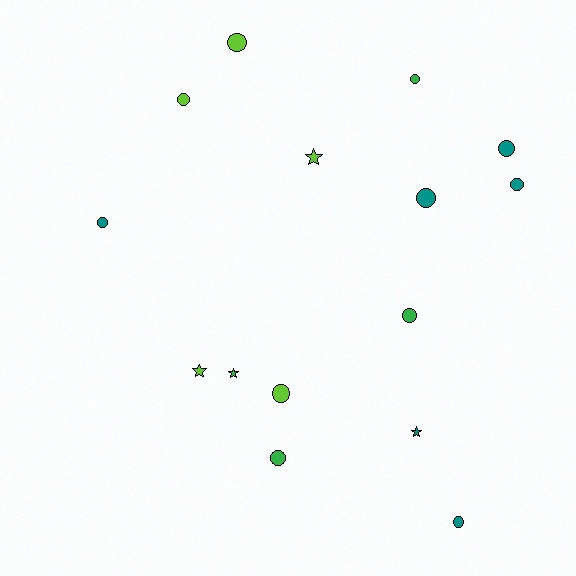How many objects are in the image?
There are 15 objects.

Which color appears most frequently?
Teal, with 6 objects.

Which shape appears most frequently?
Circle, with 11 objects.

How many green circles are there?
There are 3 green circles.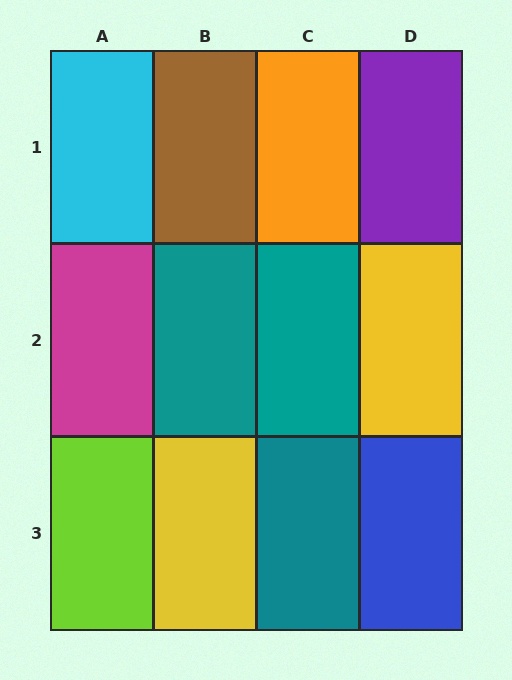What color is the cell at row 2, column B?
Teal.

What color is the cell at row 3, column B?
Yellow.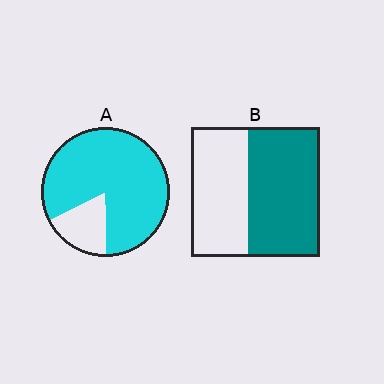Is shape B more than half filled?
Yes.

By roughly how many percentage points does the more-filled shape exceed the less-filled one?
By roughly 25 percentage points (A over B).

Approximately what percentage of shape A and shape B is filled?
A is approximately 80% and B is approximately 55%.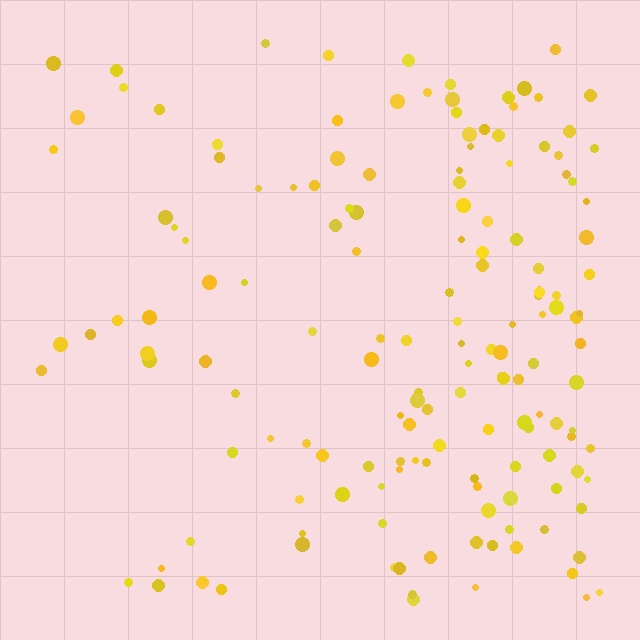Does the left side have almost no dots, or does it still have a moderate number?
Still a moderate number, just noticeably fewer than the right.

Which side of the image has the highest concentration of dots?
The right.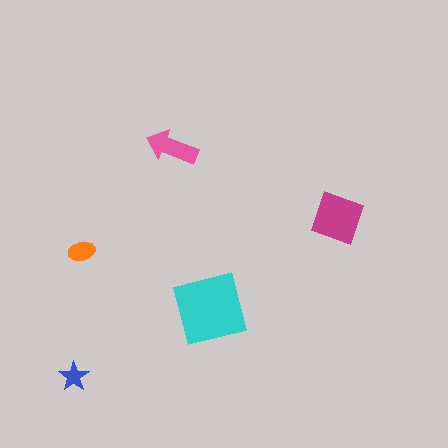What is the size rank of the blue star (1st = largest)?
5th.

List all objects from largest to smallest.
The cyan square, the magenta square, the pink arrow, the orange ellipse, the blue star.